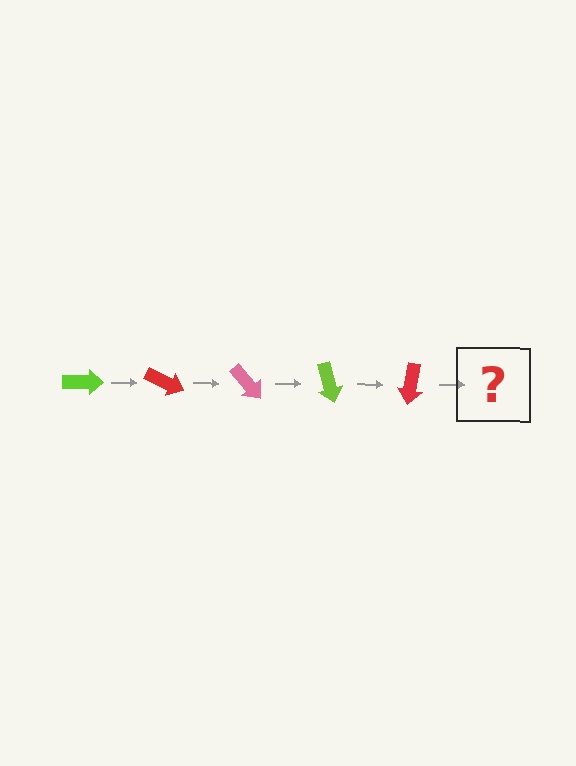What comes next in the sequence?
The next element should be a pink arrow, rotated 125 degrees from the start.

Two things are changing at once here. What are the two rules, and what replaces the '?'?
The two rules are that it rotates 25 degrees each step and the color cycles through lime, red, and pink. The '?' should be a pink arrow, rotated 125 degrees from the start.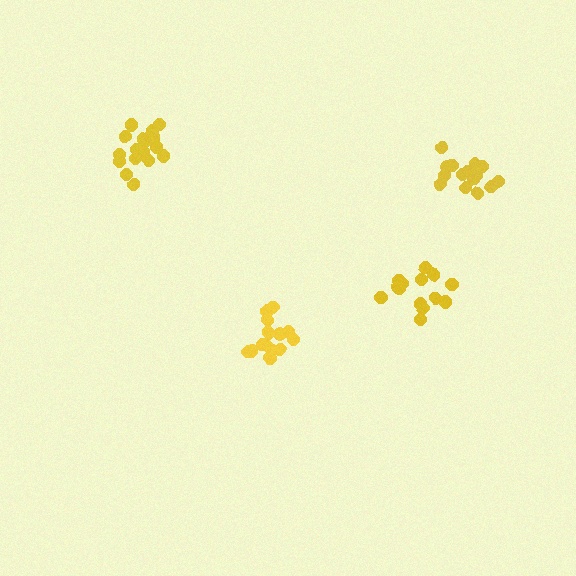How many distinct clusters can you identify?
There are 4 distinct clusters.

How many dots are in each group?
Group 1: 19 dots, Group 2: 14 dots, Group 3: 15 dots, Group 4: 14 dots (62 total).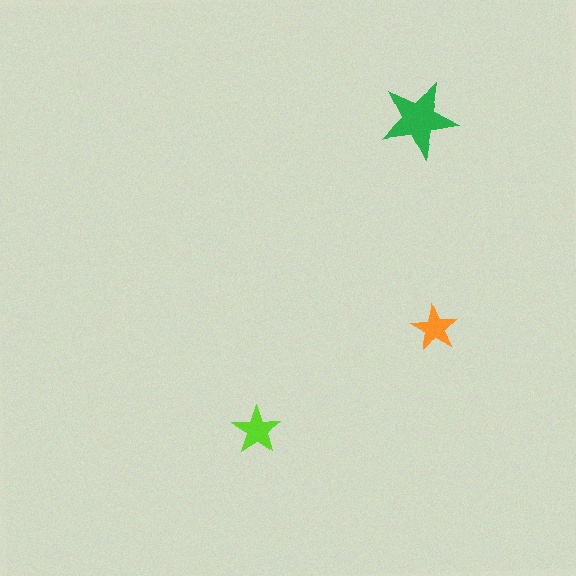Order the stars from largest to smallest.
the green one, the lime one, the orange one.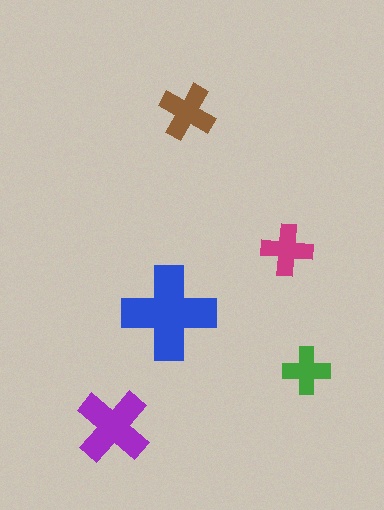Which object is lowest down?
The purple cross is bottommost.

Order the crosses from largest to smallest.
the blue one, the purple one, the brown one, the magenta one, the green one.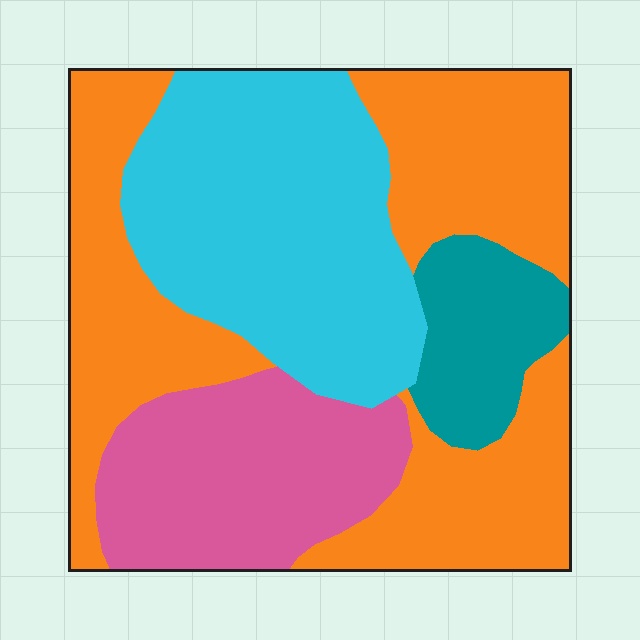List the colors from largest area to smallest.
From largest to smallest: orange, cyan, pink, teal.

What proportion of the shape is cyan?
Cyan covers around 30% of the shape.